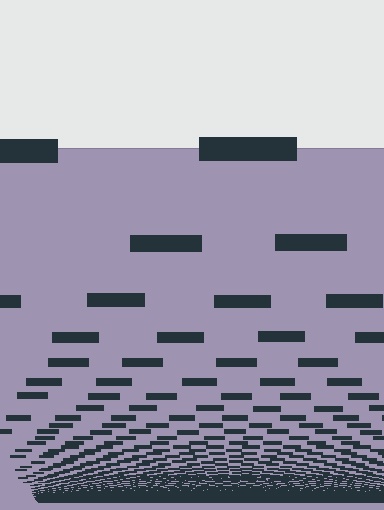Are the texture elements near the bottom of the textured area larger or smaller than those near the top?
Smaller. The gradient is inverted — elements near the bottom are smaller and denser.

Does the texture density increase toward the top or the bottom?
Density increases toward the bottom.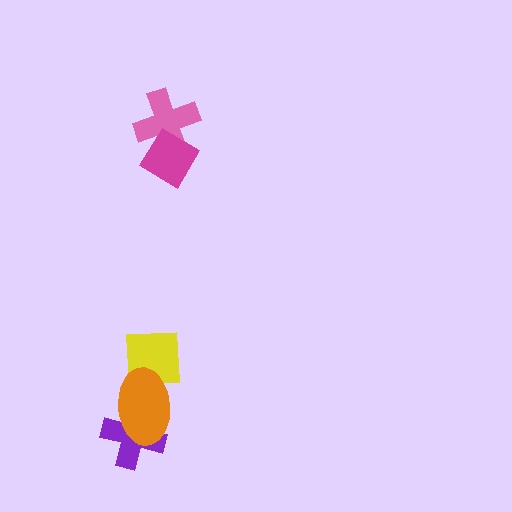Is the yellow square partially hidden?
Yes, it is partially covered by another shape.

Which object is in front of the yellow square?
The orange ellipse is in front of the yellow square.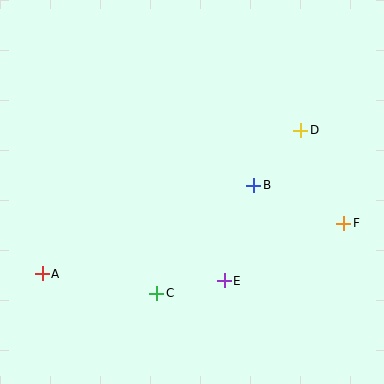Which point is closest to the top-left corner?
Point A is closest to the top-left corner.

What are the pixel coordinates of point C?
Point C is at (157, 293).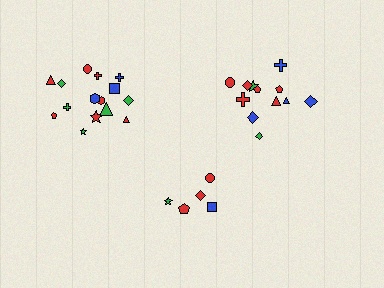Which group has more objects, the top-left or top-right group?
The top-left group.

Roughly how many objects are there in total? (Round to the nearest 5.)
Roughly 30 objects in total.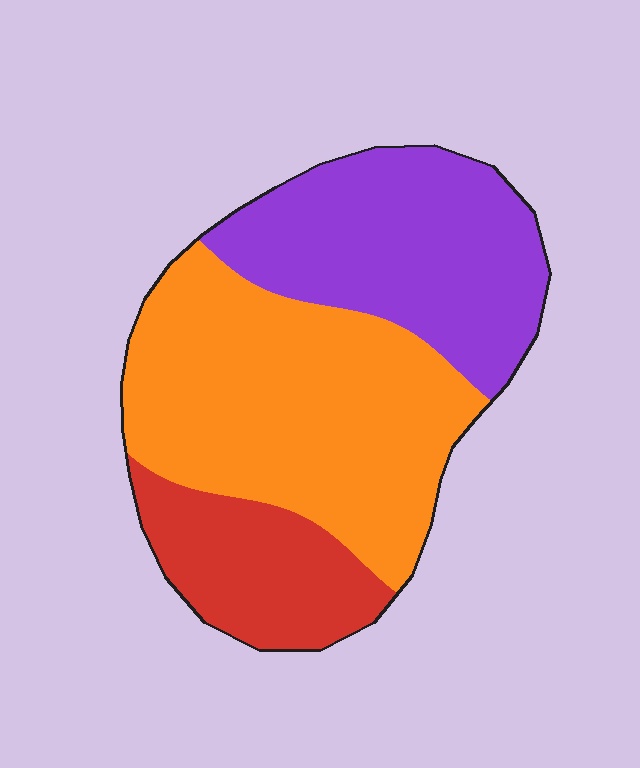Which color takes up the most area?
Orange, at roughly 50%.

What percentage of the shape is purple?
Purple covers around 35% of the shape.